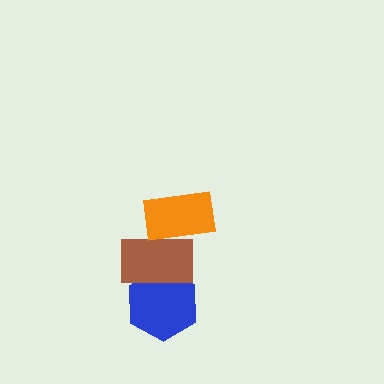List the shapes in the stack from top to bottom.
From top to bottom: the orange rectangle, the brown rectangle, the blue hexagon.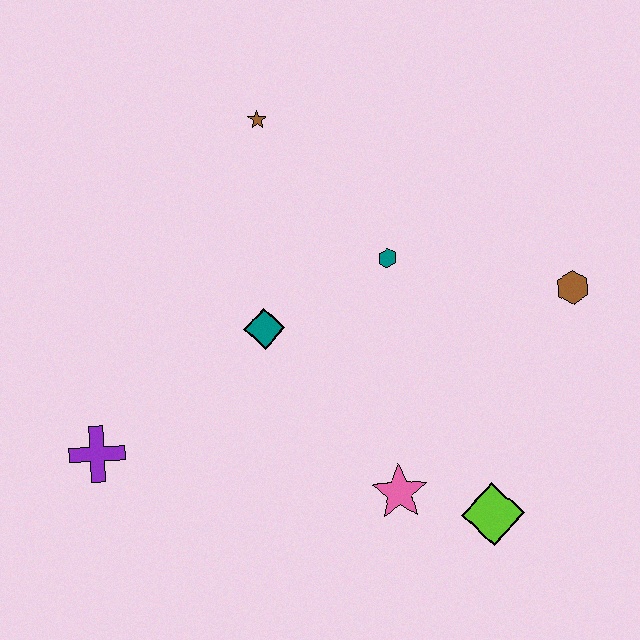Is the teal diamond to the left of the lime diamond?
Yes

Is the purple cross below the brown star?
Yes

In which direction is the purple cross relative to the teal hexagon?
The purple cross is to the left of the teal hexagon.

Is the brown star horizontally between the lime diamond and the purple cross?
Yes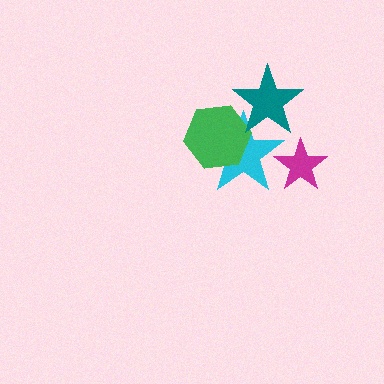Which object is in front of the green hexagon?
The teal star is in front of the green hexagon.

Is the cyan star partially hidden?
Yes, it is partially covered by another shape.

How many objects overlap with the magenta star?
1 object overlaps with the magenta star.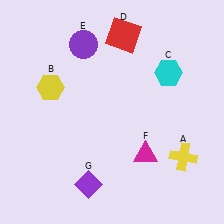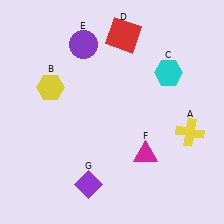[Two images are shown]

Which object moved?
The yellow cross (A) moved up.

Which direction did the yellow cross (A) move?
The yellow cross (A) moved up.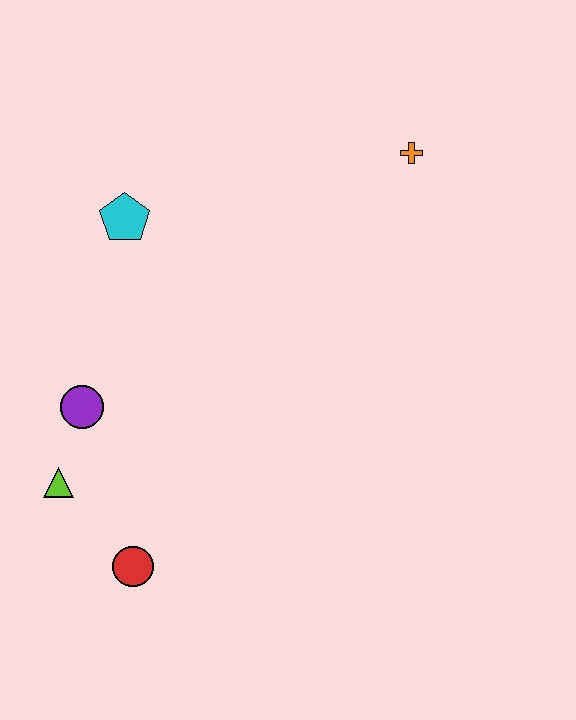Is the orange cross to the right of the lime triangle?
Yes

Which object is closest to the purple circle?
The lime triangle is closest to the purple circle.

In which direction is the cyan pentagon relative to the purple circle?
The cyan pentagon is above the purple circle.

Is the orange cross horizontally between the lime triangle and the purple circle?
No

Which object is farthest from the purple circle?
The orange cross is farthest from the purple circle.